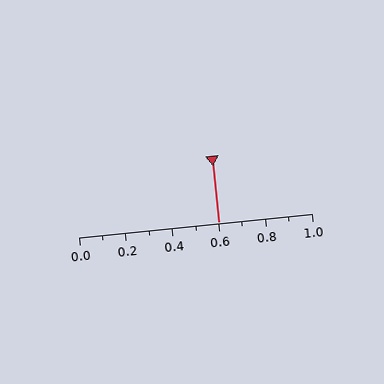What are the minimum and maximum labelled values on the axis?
The axis runs from 0.0 to 1.0.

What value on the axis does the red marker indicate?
The marker indicates approximately 0.6.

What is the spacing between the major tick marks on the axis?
The major ticks are spaced 0.2 apart.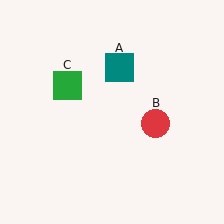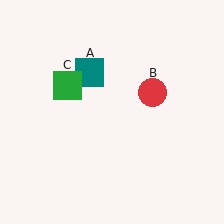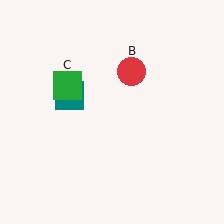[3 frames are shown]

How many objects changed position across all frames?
2 objects changed position: teal square (object A), red circle (object B).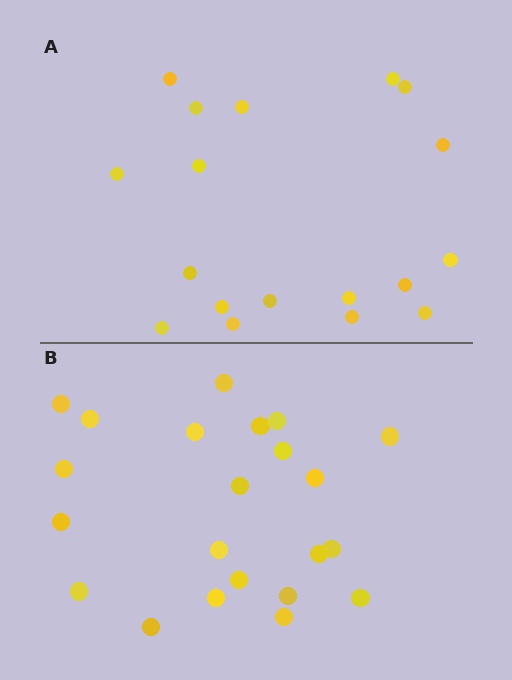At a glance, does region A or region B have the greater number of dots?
Region B (the bottom region) has more dots.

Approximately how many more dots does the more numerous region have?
Region B has about 4 more dots than region A.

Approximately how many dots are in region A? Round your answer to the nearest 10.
About 20 dots. (The exact count is 18, which rounds to 20.)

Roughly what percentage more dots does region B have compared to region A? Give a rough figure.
About 20% more.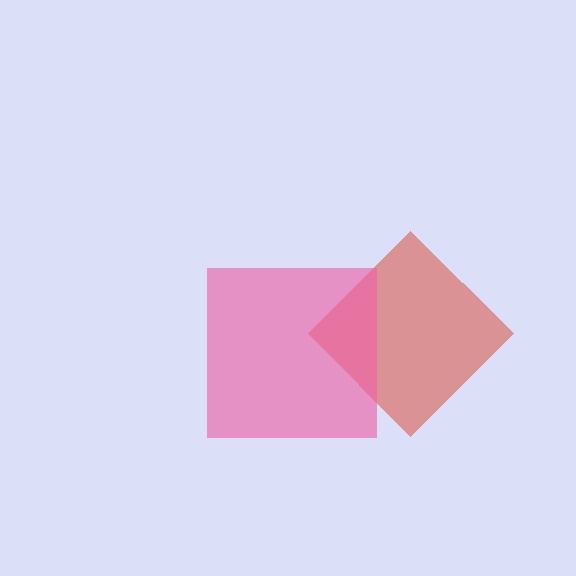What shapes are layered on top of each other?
The layered shapes are: a red diamond, a pink square.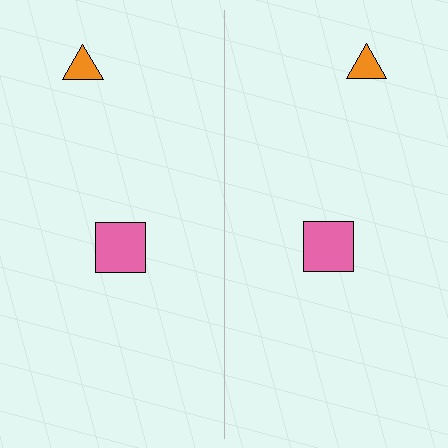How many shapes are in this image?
There are 4 shapes in this image.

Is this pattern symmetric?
Yes, this pattern has bilateral (reflection) symmetry.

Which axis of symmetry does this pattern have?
The pattern has a vertical axis of symmetry running through the center of the image.